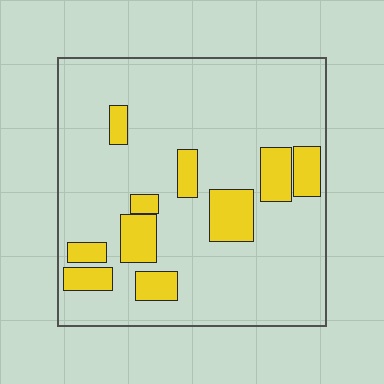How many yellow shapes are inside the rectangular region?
10.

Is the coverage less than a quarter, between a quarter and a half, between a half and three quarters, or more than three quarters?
Less than a quarter.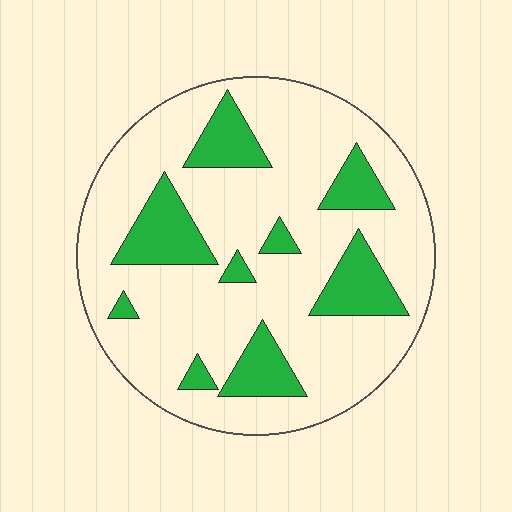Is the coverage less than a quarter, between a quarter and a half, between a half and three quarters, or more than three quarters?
Less than a quarter.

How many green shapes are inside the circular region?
9.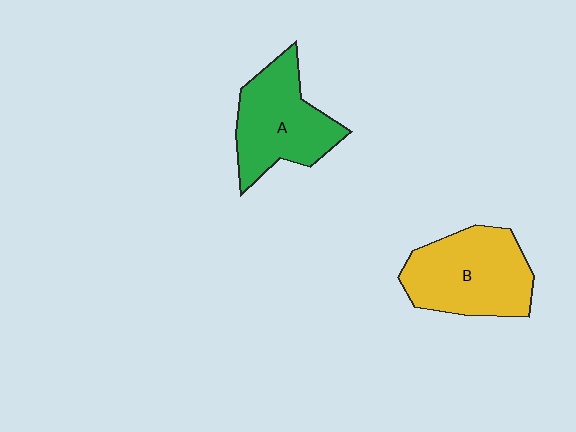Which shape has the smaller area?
Shape A (green).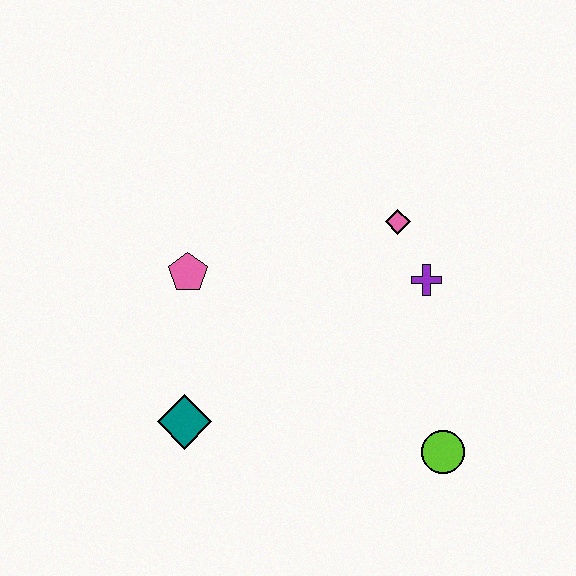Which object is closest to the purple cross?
The pink diamond is closest to the purple cross.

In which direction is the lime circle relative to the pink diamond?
The lime circle is below the pink diamond.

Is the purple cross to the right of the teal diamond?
Yes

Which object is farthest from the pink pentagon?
The lime circle is farthest from the pink pentagon.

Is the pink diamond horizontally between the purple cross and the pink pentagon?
Yes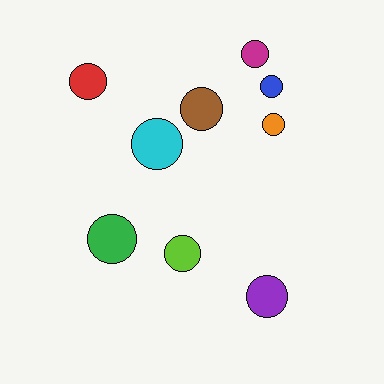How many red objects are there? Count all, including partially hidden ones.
There is 1 red object.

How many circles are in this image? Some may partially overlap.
There are 9 circles.